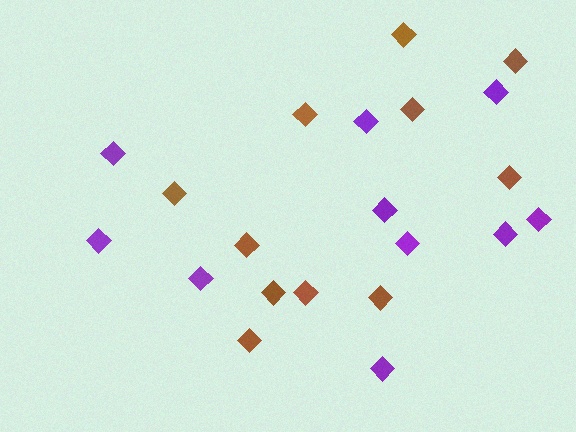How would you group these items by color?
There are 2 groups: one group of brown diamonds (11) and one group of purple diamonds (10).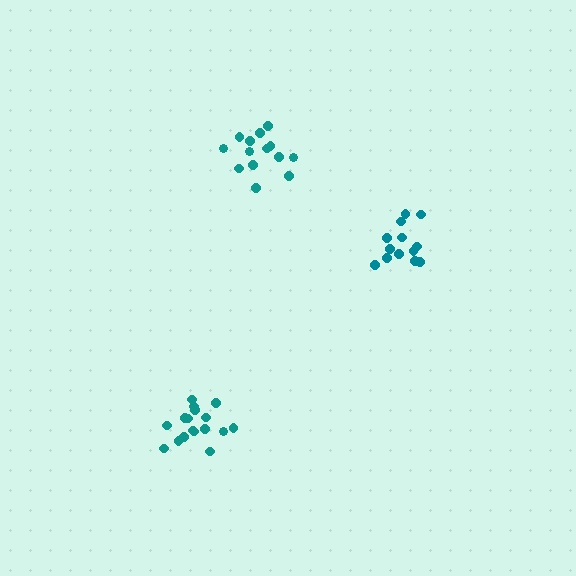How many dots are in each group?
Group 1: 14 dots, Group 2: 13 dots, Group 3: 17 dots (44 total).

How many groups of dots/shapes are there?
There are 3 groups.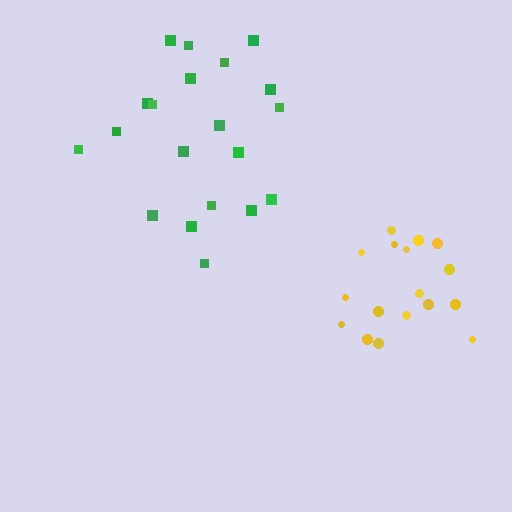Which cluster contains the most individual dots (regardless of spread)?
Green (20).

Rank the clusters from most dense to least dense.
yellow, green.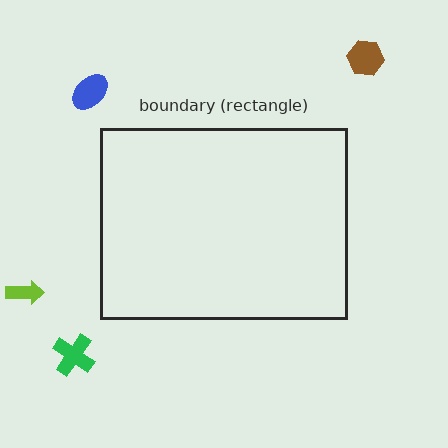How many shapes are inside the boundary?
0 inside, 4 outside.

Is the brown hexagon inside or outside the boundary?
Outside.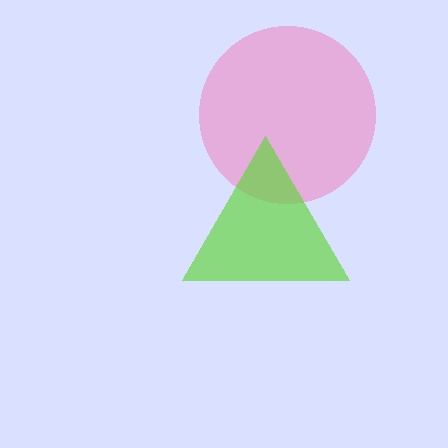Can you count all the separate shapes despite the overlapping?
Yes, there are 2 separate shapes.